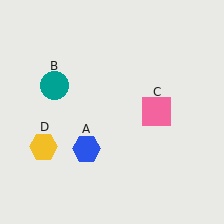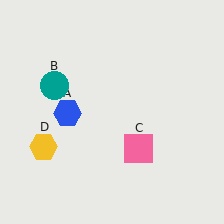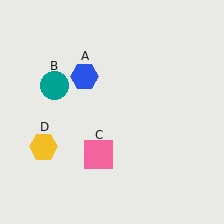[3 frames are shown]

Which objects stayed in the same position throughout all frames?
Teal circle (object B) and yellow hexagon (object D) remained stationary.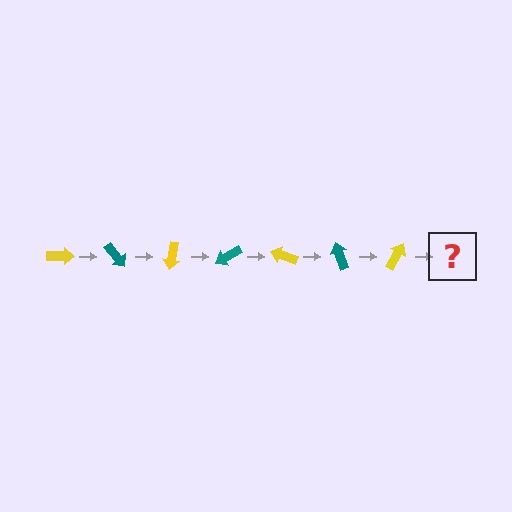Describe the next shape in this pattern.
It should be a teal arrow, rotated 350 degrees from the start.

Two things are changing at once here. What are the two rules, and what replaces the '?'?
The two rules are that it rotates 50 degrees each step and the color cycles through yellow and teal. The '?' should be a teal arrow, rotated 350 degrees from the start.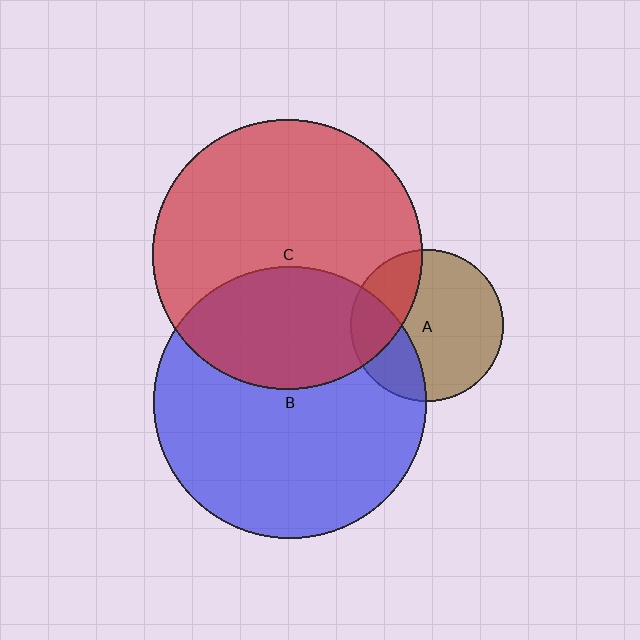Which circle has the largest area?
Circle B (blue).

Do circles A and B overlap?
Yes.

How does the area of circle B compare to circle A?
Approximately 3.2 times.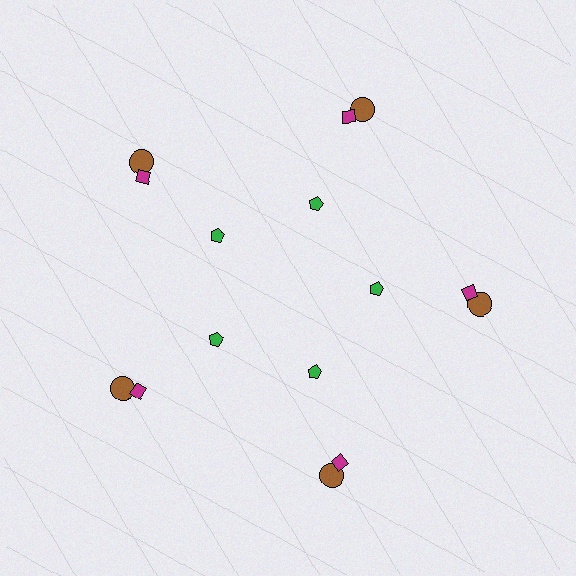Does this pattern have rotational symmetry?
Yes, this pattern has 5-fold rotational symmetry. It looks the same after rotating 72 degrees around the center.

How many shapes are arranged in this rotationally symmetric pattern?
There are 15 shapes, arranged in 5 groups of 3.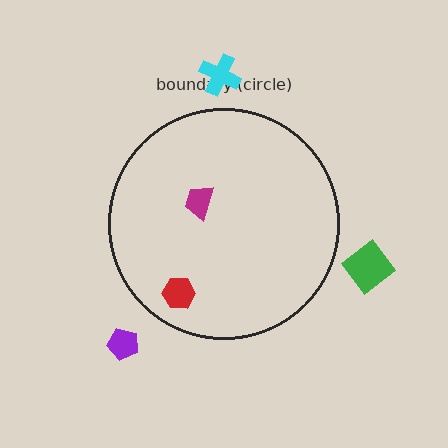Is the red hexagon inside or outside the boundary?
Inside.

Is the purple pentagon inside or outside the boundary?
Outside.